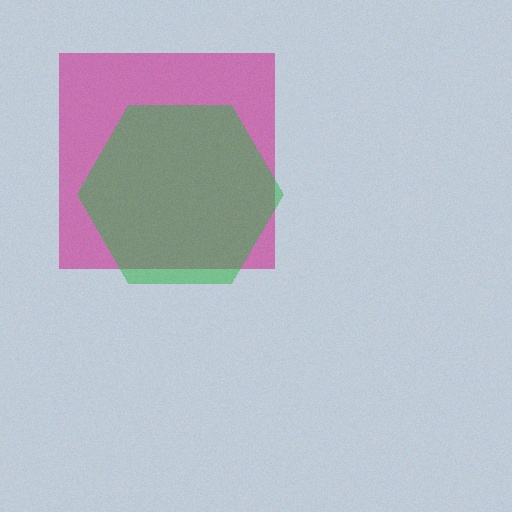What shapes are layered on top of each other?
The layered shapes are: a magenta square, a green hexagon.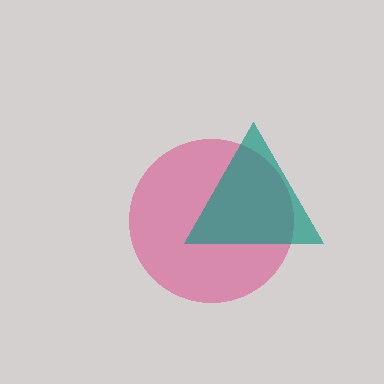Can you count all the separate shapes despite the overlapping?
Yes, there are 2 separate shapes.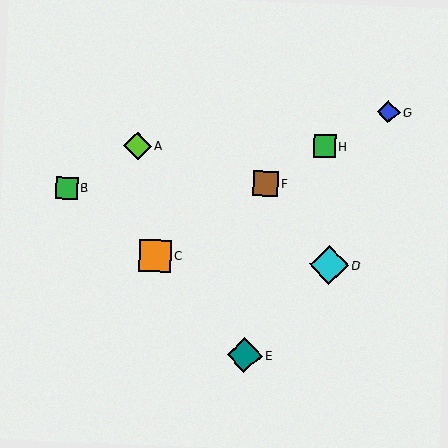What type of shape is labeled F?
Shape F is a brown square.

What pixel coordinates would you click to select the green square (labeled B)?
Click at (67, 188) to select the green square B.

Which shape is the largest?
The cyan diamond (labeled D) is the largest.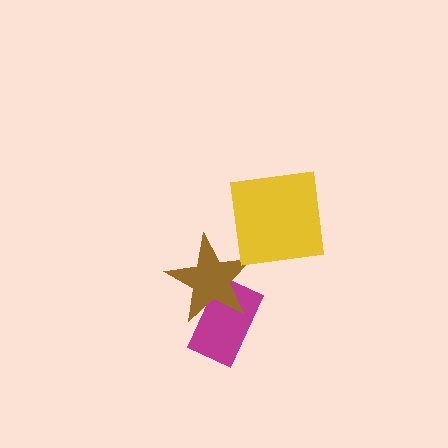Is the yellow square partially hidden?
No, no other shape covers it.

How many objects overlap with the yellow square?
0 objects overlap with the yellow square.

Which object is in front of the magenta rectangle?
The brown star is in front of the magenta rectangle.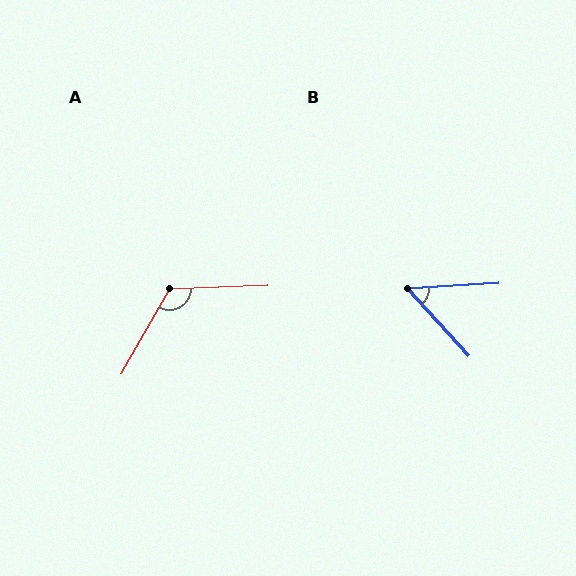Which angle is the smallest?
B, at approximately 51 degrees.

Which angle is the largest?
A, at approximately 121 degrees.